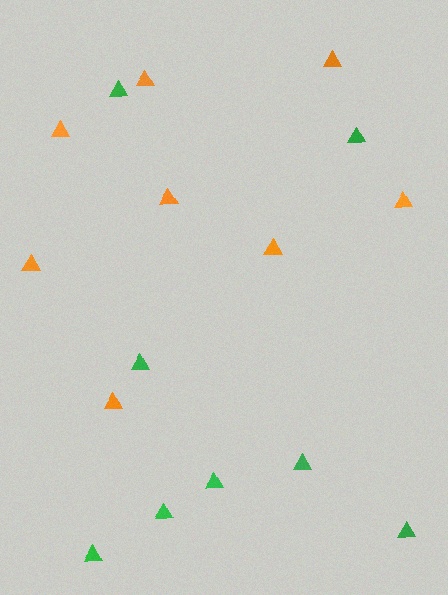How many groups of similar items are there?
There are 2 groups: one group of green triangles (8) and one group of orange triangles (8).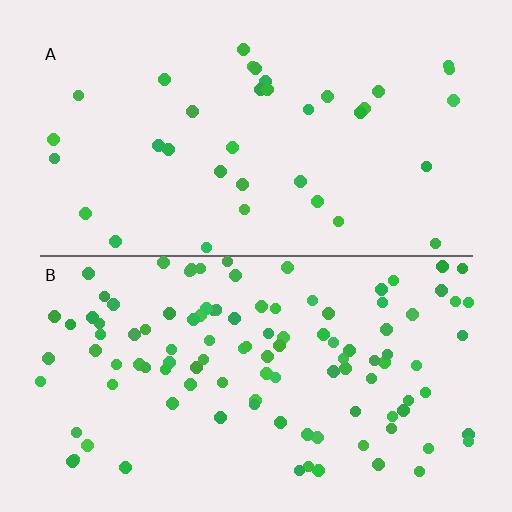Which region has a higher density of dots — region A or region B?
B (the bottom).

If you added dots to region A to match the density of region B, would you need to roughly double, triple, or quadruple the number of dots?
Approximately triple.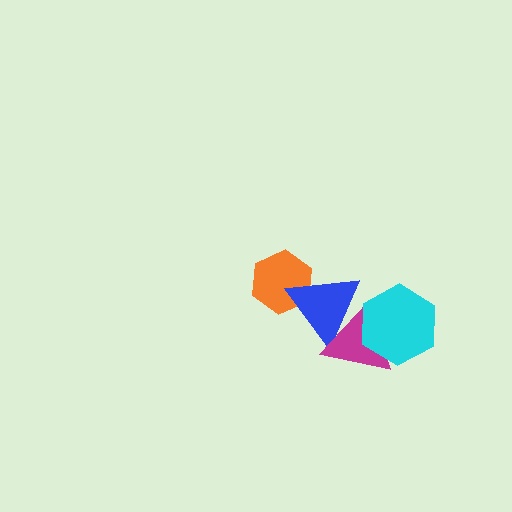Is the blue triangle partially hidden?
Yes, it is partially covered by another shape.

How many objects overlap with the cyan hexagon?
1 object overlaps with the cyan hexagon.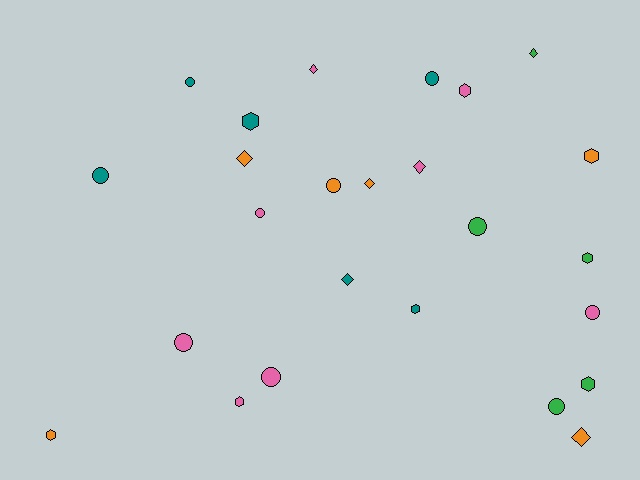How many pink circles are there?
There are 4 pink circles.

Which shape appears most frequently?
Circle, with 10 objects.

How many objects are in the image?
There are 25 objects.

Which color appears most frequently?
Pink, with 8 objects.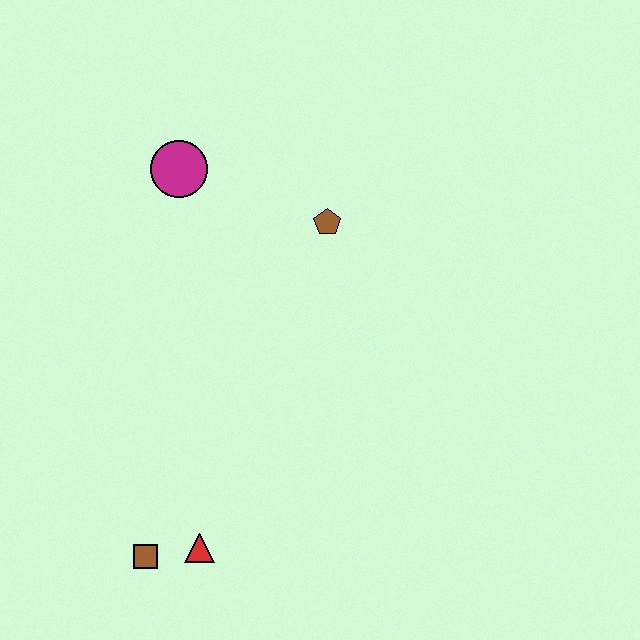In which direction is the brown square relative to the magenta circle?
The brown square is below the magenta circle.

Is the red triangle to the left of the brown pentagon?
Yes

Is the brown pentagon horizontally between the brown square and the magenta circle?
No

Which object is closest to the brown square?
The red triangle is closest to the brown square.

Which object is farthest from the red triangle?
The magenta circle is farthest from the red triangle.